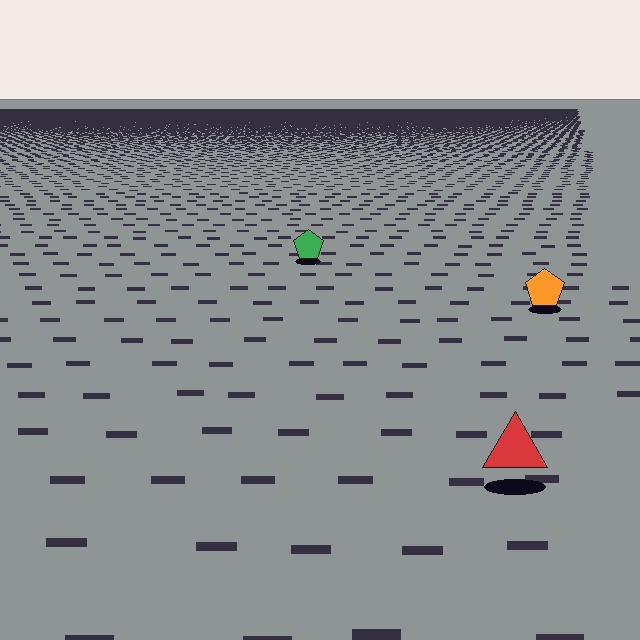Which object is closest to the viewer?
The red triangle is closest. The texture marks near it are larger and more spread out.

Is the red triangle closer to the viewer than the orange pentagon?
Yes. The red triangle is closer — you can tell from the texture gradient: the ground texture is coarser near it.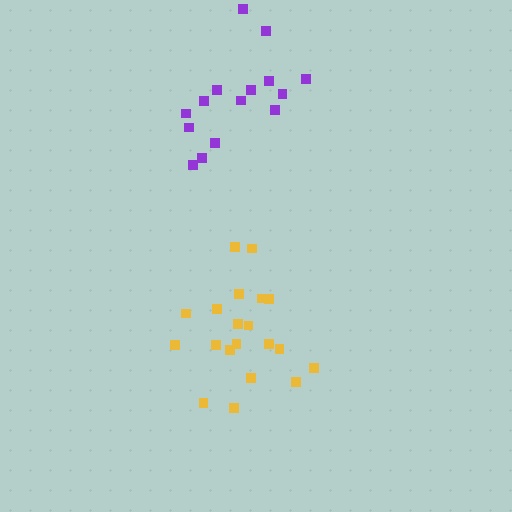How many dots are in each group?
Group 1: 20 dots, Group 2: 15 dots (35 total).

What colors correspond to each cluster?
The clusters are colored: yellow, purple.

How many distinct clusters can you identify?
There are 2 distinct clusters.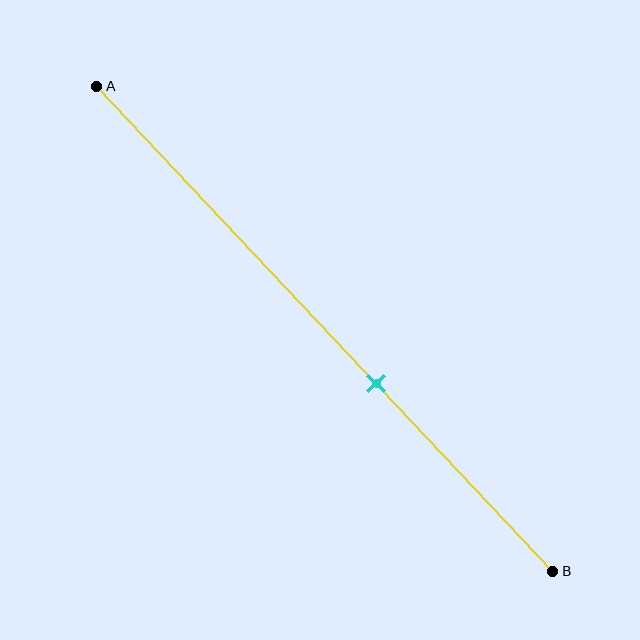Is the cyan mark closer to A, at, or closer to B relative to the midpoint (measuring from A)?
The cyan mark is closer to point B than the midpoint of segment AB.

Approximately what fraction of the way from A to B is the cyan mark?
The cyan mark is approximately 60% of the way from A to B.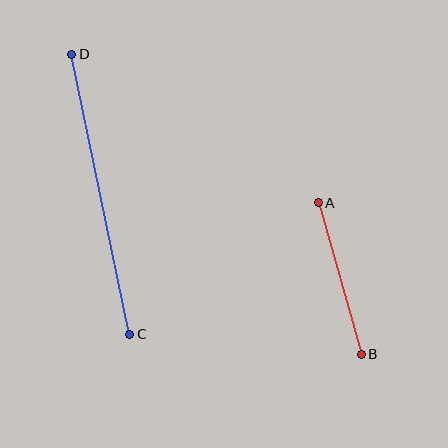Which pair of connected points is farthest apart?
Points C and D are farthest apart.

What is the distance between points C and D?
The distance is approximately 286 pixels.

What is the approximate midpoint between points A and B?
The midpoint is at approximately (340, 279) pixels.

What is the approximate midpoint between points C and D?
The midpoint is at approximately (101, 194) pixels.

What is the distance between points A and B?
The distance is approximately 158 pixels.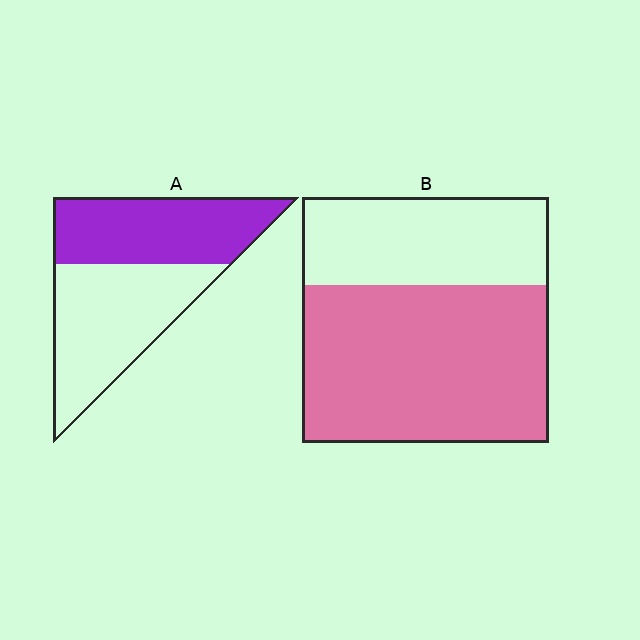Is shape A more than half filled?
Roughly half.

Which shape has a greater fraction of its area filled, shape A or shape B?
Shape B.